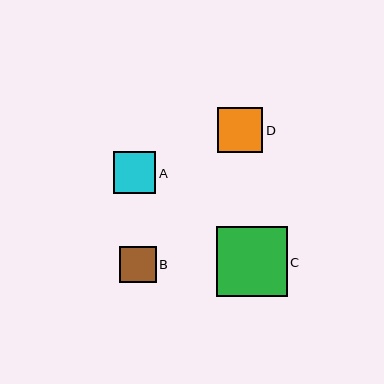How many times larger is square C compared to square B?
Square C is approximately 2.0 times the size of square B.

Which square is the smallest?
Square B is the smallest with a size of approximately 36 pixels.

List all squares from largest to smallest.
From largest to smallest: C, D, A, B.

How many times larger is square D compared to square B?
Square D is approximately 1.2 times the size of square B.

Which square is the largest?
Square C is the largest with a size of approximately 71 pixels.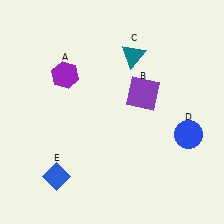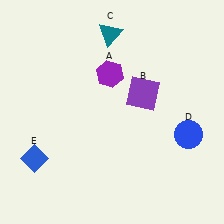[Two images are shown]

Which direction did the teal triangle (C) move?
The teal triangle (C) moved left.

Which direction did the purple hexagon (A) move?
The purple hexagon (A) moved right.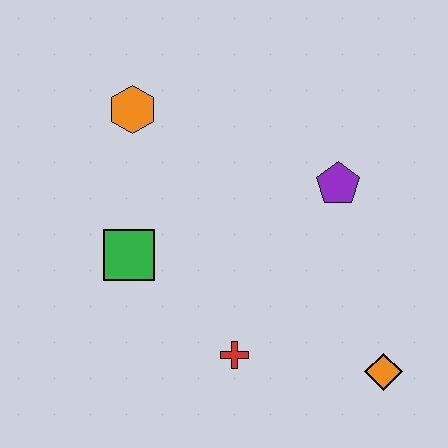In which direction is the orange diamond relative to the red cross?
The orange diamond is to the right of the red cross.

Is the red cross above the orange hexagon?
No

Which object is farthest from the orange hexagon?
The orange diamond is farthest from the orange hexagon.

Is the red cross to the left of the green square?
No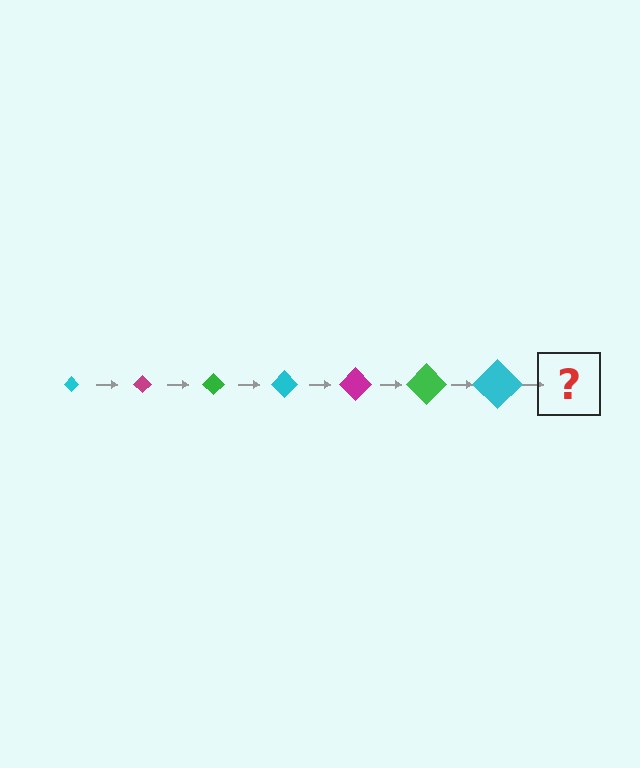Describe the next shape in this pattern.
It should be a magenta diamond, larger than the previous one.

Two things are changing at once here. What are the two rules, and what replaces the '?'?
The two rules are that the diamond grows larger each step and the color cycles through cyan, magenta, and green. The '?' should be a magenta diamond, larger than the previous one.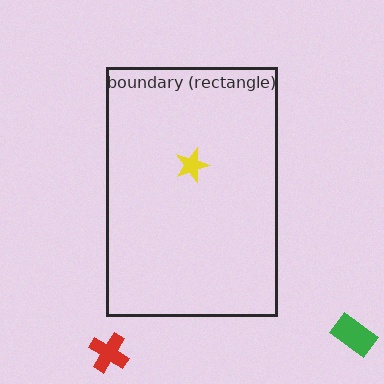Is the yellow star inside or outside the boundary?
Inside.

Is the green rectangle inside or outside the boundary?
Outside.